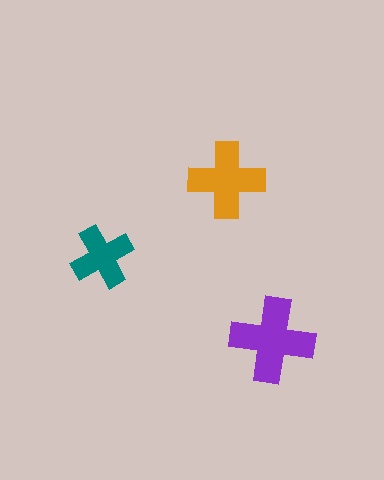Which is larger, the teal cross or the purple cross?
The purple one.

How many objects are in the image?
There are 3 objects in the image.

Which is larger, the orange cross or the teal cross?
The orange one.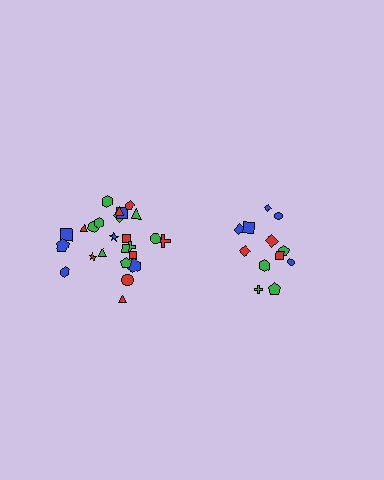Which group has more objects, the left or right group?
The left group.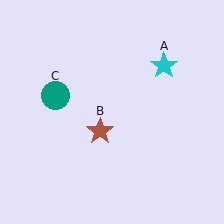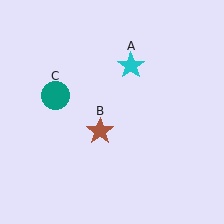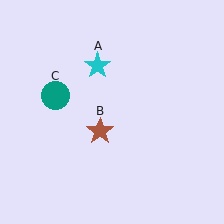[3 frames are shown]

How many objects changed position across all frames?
1 object changed position: cyan star (object A).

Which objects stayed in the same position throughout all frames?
Brown star (object B) and teal circle (object C) remained stationary.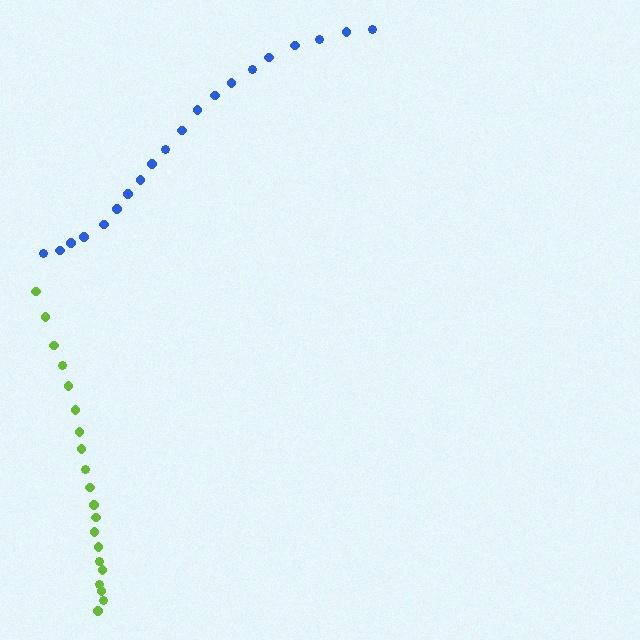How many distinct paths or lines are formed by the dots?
There are 2 distinct paths.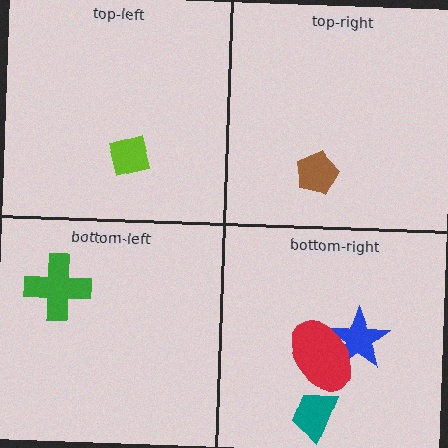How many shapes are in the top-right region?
1.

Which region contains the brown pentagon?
The top-right region.